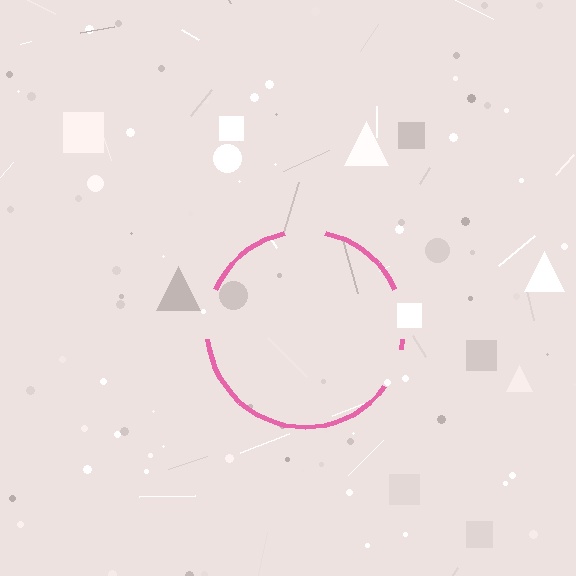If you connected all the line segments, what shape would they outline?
They would outline a circle.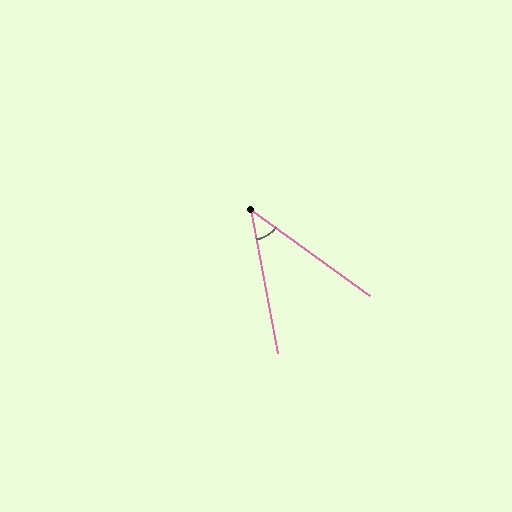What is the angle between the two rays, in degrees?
Approximately 44 degrees.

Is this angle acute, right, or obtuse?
It is acute.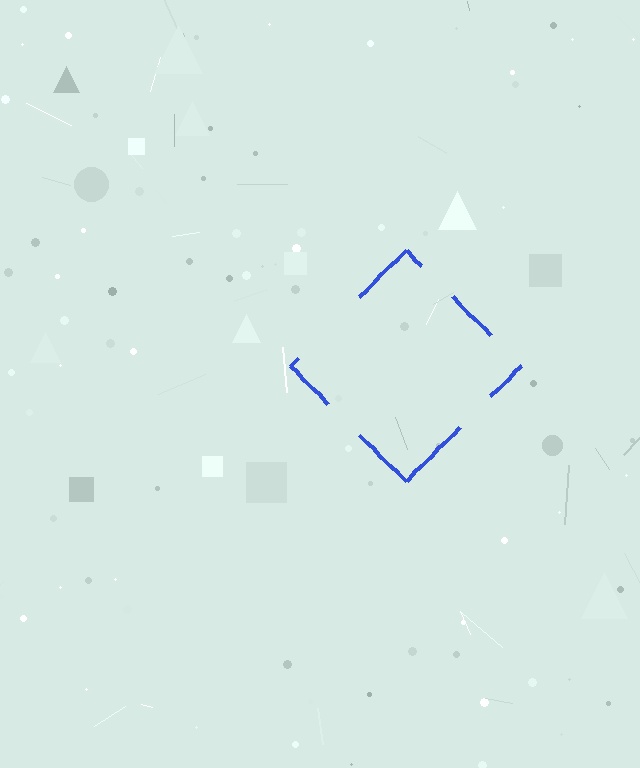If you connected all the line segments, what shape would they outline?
They would outline a diamond.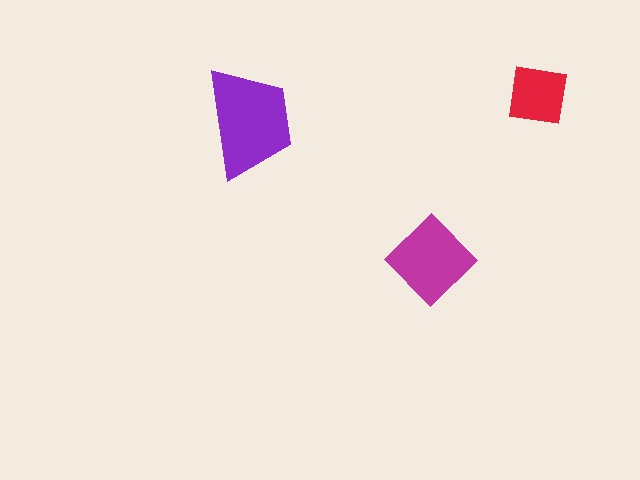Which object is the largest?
The purple trapezoid.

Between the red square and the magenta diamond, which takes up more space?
The magenta diamond.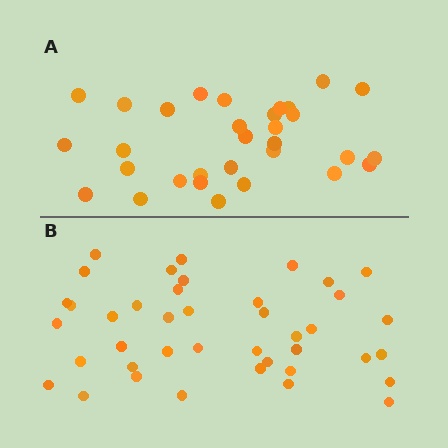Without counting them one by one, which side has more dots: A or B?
Region B (the bottom region) has more dots.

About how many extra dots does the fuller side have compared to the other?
Region B has roughly 10 or so more dots than region A.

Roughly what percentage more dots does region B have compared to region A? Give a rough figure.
About 30% more.